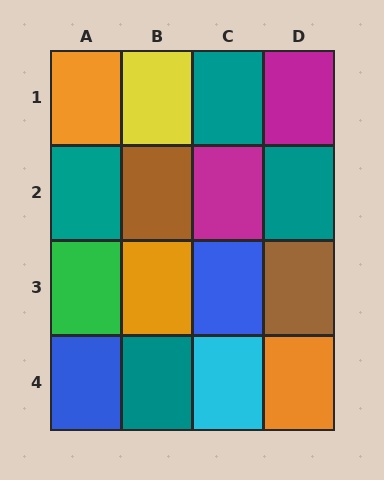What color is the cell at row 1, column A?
Orange.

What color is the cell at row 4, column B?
Teal.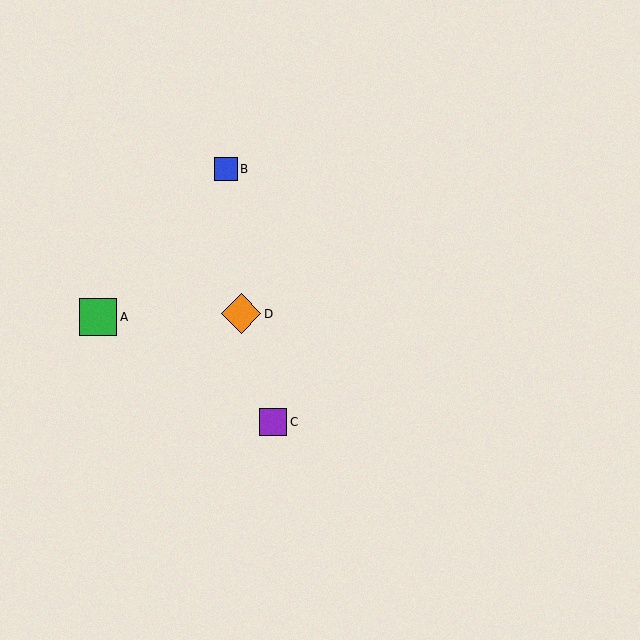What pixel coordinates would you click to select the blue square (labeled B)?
Click at (226, 169) to select the blue square B.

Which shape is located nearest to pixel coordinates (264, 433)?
The purple square (labeled C) at (273, 422) is nearest to that location.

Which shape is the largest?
The orange diamond (labeled D) is the largest.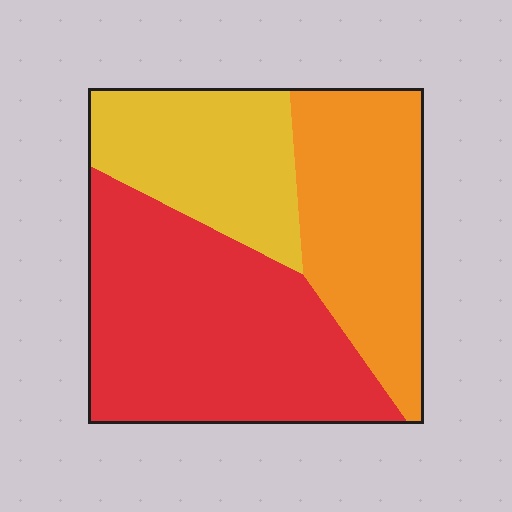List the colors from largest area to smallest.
From largest to smallest: red, orange, yellow.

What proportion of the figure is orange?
Orange takes up about one third (1/3) of the figure.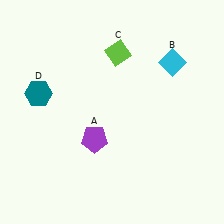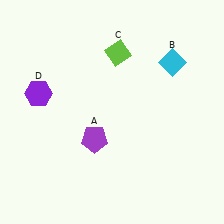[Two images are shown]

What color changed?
The hexagon (D) changed from teal in Image 1 to purple in Image 2.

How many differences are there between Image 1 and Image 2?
There is 1 difference between the two images.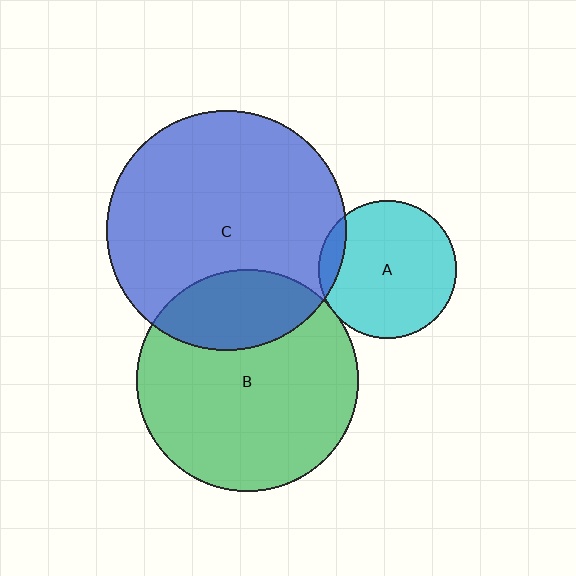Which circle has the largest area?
Circle C (blue).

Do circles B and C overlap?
Yes.